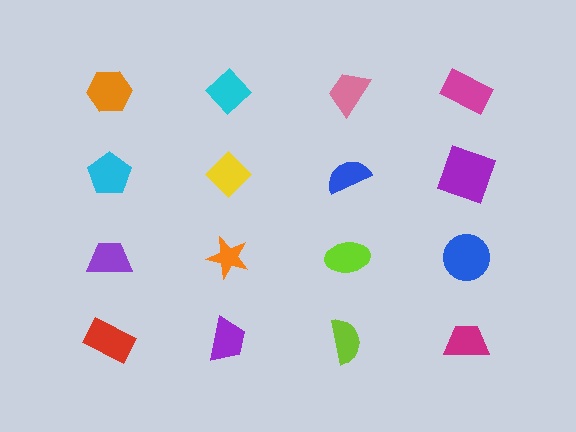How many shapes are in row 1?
4 shapes.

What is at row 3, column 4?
A blue circle.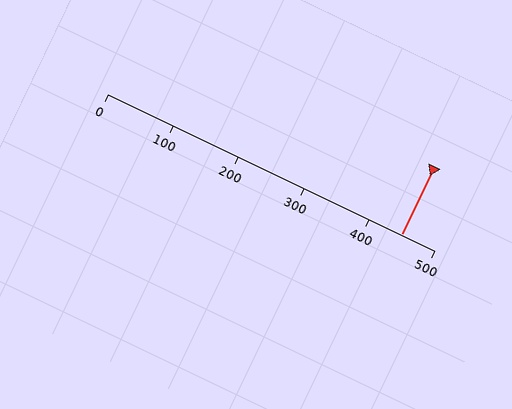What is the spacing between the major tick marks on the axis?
The major ticks are spaced 100 apart.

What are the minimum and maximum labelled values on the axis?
The axis runs from 0 to 500.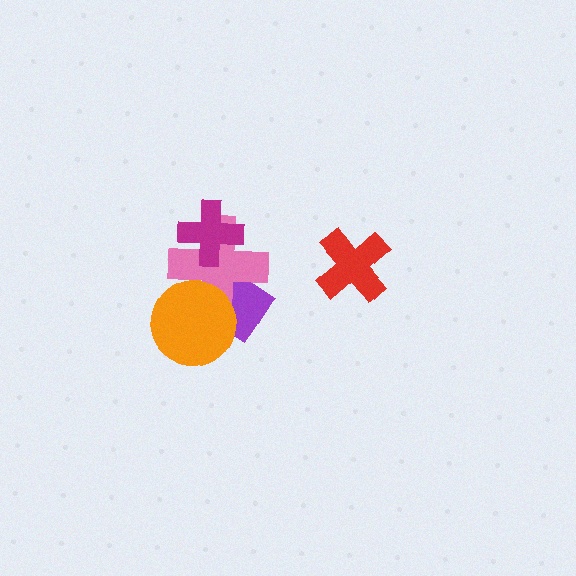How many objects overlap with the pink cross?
3 objects overlap with the pink cross.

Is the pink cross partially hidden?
Yes, it is partially covered by another shape.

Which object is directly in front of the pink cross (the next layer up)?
The orange circle is directly in front of the pink cross.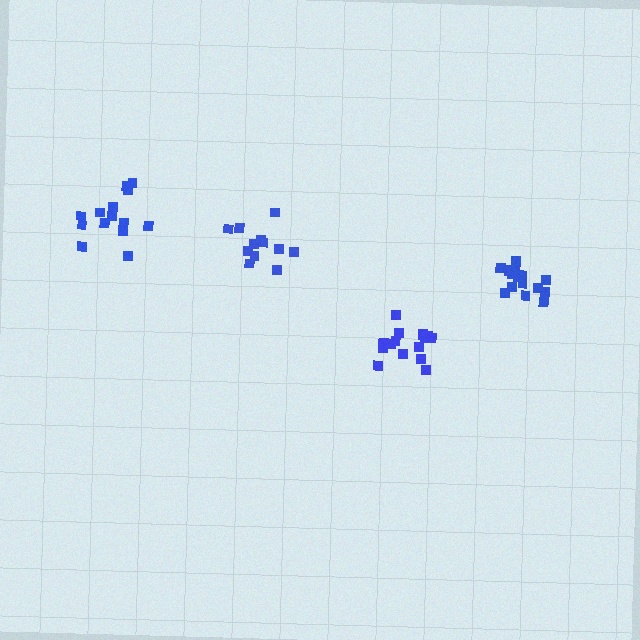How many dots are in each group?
Group 1: 16 dots, Group 2: 17 dots, Group 3: 14 dots, Group 4: 12 dots (59 total).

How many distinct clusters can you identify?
There are 4 distinct clusters.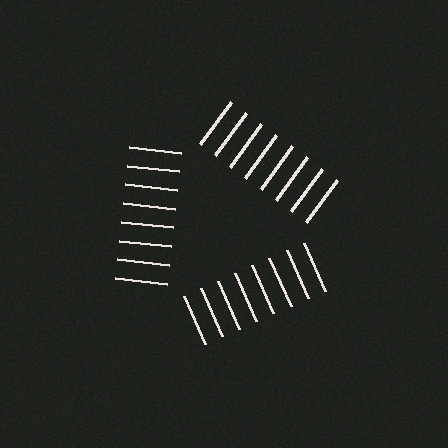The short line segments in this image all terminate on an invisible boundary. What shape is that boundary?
An illusory triangle — the line segments terminate on its edges but no continuous stroke is drawn.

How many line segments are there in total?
24 — 8 along each of the 3 edges.